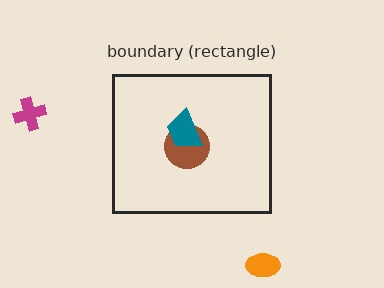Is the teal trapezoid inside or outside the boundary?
Inside.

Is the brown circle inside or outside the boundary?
Inside.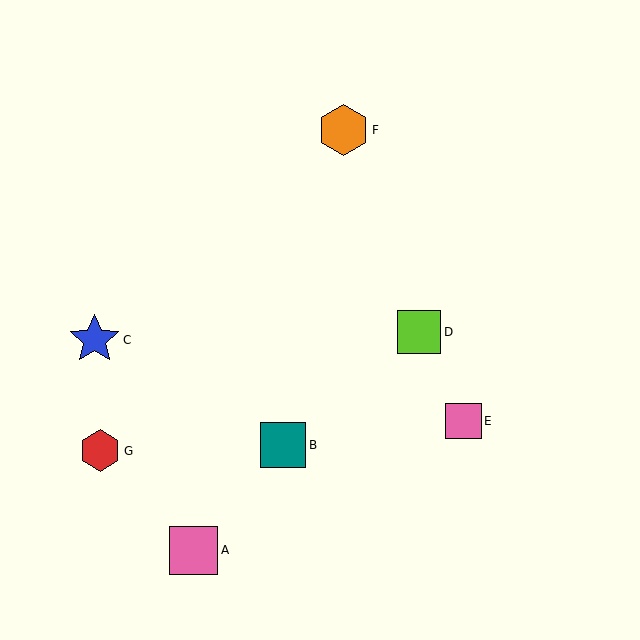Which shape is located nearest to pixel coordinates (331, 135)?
The orange hexagon (labeled F) at (344, 130) is nearest to that location.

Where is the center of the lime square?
The center of the lime square is at (419, 332).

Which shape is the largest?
The orange hexagon (labeled F) is the largest.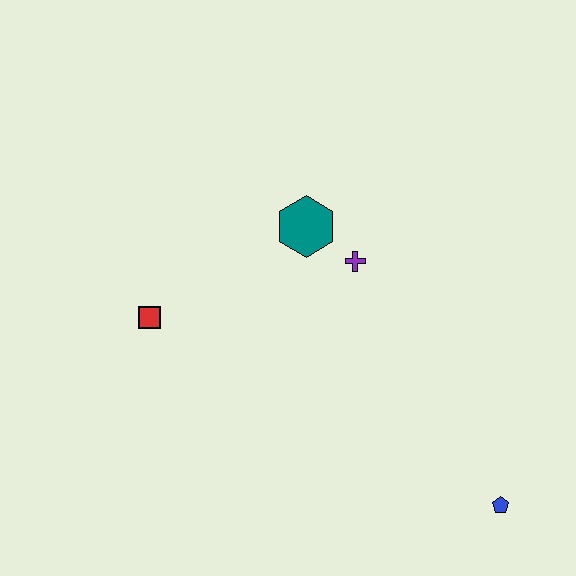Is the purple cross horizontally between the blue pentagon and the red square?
Yes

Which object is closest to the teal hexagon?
The purple cross is closest to the teal hexagon.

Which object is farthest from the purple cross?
The blue pentagon is farthest from the purple cross.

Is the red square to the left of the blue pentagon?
Yes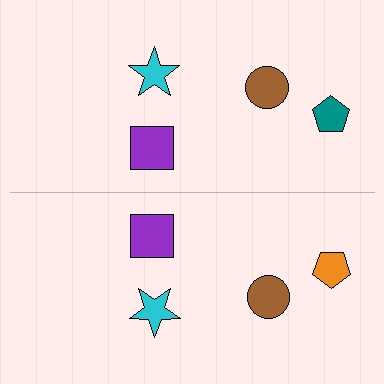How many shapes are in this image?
There are 8 shapes in this image.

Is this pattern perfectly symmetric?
No, the pattern is not perfectly symmetric. The orange pentagon on the bottom side breaks the symmetry — its mirror counterpart is teal.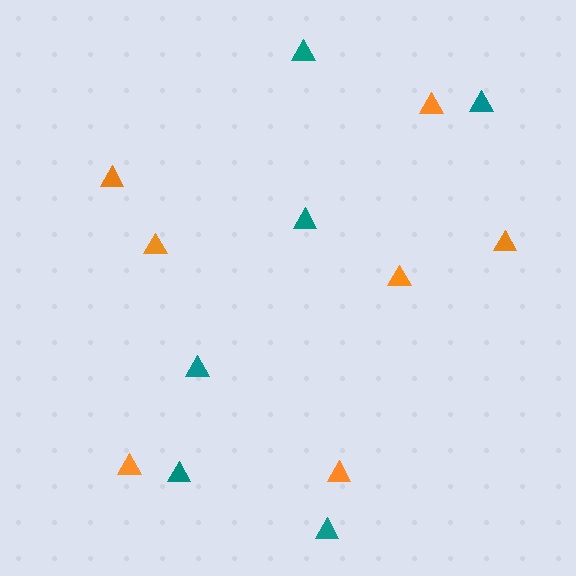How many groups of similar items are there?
There are 2 groups: one group of orange triangles (7) and one group of teal triangles (6).